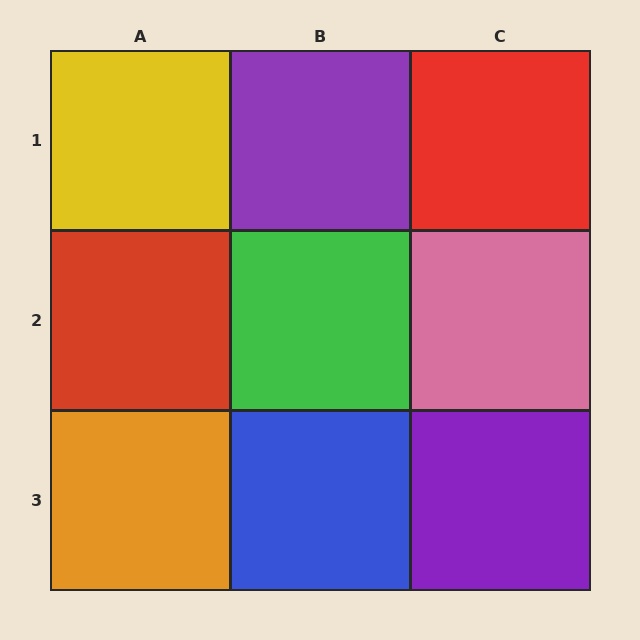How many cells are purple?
2 cells are purple.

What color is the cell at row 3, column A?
Orange.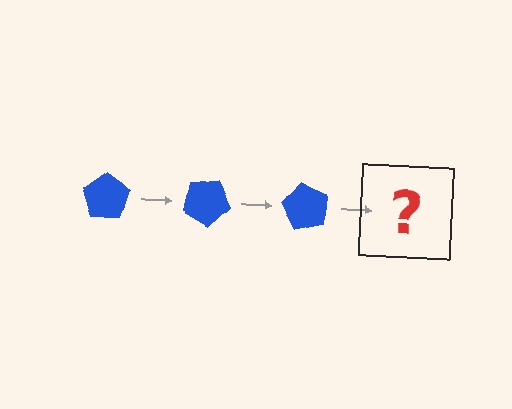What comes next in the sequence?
The next element should be a blue pentagon rotated 90 degrees.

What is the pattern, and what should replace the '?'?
The pattern is that the pentagon rotates 30 degrees each step. The '?' should be a blue pentagon rotated 90 degrees.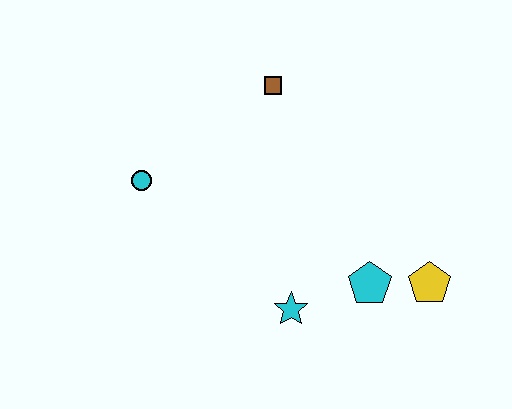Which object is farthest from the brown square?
The yellow pentagon is farthest from the brown square.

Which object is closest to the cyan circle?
The brown square is closest to the cyan circle.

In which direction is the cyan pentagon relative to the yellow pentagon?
The cyan pentagon is to the left of the yellow pentagon.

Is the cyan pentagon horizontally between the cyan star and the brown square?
No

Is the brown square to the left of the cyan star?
Yes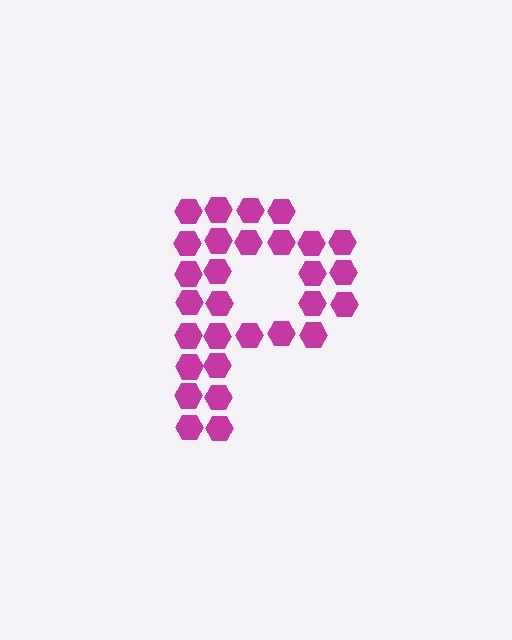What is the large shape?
The large shape is the letter P.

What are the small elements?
The small elements are hexagons.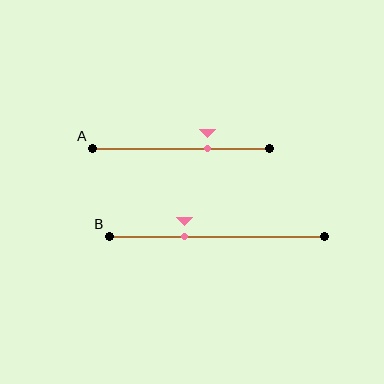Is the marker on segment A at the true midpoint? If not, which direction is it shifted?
No, the marker on segment A is shifted to the right by about 15% of the segment length.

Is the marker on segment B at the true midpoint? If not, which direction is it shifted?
No, the marker on segment B is shifted to the left by about 15% of the segment length.